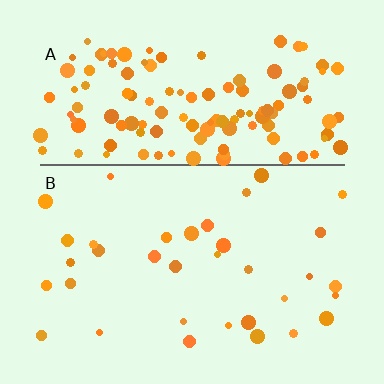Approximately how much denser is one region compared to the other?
Approximately 4.1× — region A over region B.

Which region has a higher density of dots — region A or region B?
A (the top).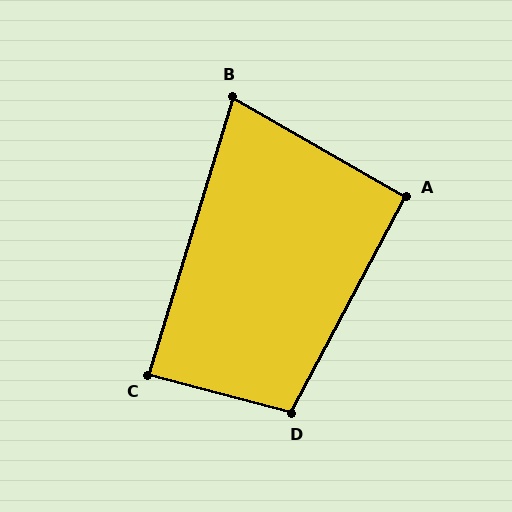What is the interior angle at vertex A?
Approximately 92 degrees (approximately right).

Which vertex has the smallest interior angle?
B, at approximately 77 degrees.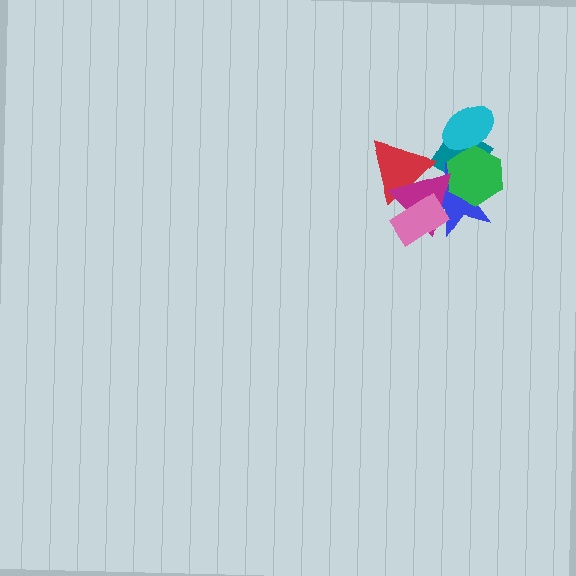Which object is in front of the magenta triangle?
The pink rectangle is in front of the magenta triangle.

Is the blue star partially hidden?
Yes, it is partially covered by another shape.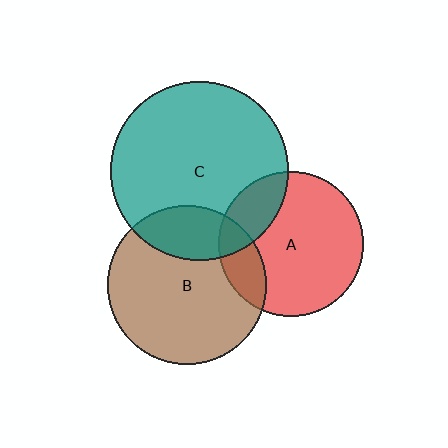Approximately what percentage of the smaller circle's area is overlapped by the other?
Approximately 25%.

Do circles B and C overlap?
Yes.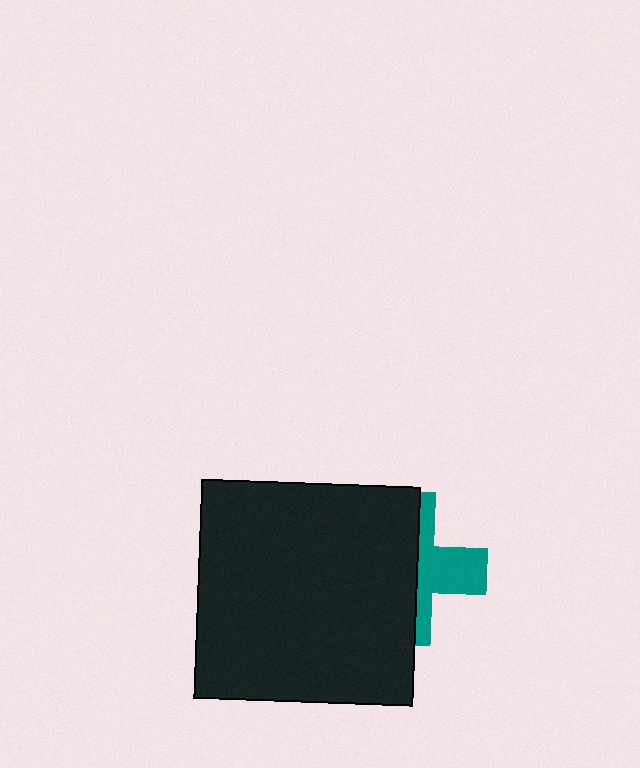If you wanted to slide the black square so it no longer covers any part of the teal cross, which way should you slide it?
Slide it left — that is the most direct way to separate the two shapes.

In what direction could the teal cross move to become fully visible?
The teal cross could move right. That would shift it out from behind the black square entirely.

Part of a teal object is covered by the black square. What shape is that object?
It is a cross.